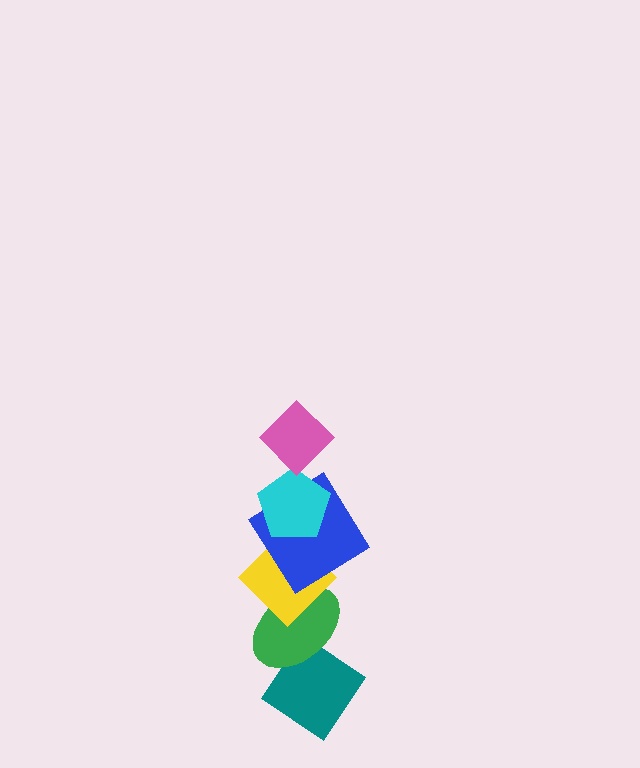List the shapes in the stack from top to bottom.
From top to bottom: the pink diamond, the cyan pentagon, the blue diamond, the yellow diamond, the green ellipse, the teal diamond.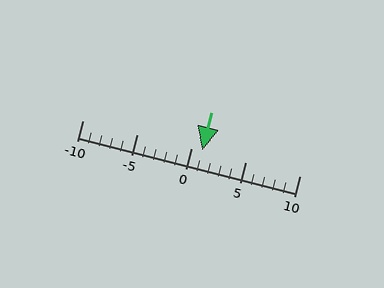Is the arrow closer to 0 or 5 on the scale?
The arrow is closer to 0.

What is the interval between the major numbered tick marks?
The major tick marks are spaced 5 units apart.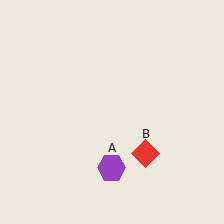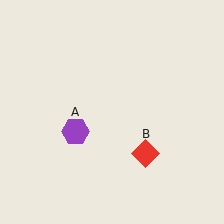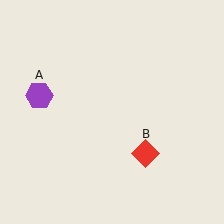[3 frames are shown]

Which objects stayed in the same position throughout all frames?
Red diamond (object B) remained stationary.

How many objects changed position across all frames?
1 object changed position: purple hexagon (object A).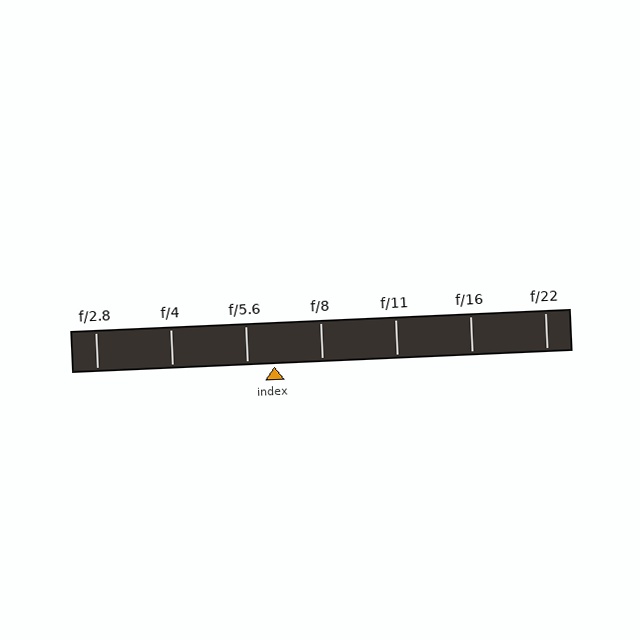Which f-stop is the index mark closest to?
The index mark is closest to f/5.6.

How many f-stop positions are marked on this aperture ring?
There are 7 f-stop positions marked.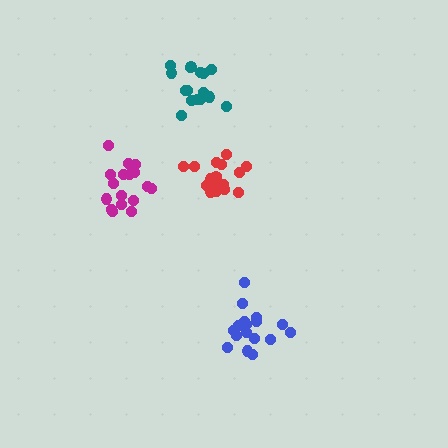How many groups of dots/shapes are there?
There are 4 groups.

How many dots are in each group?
Group 1: 17 dots, Group 2: 18 dots, Group 3: 20 dots, Group 4: 16 dots (71 total).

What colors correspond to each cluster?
The clusters are colored: magenta, blue, red, teal.